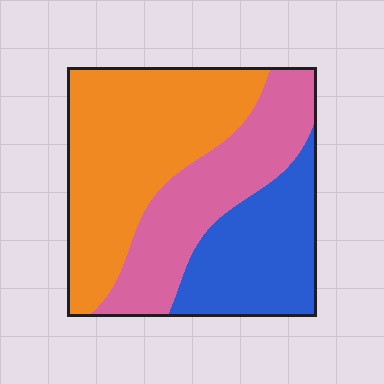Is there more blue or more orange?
Orange.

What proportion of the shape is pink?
Pink covers roughly 30% of the shape.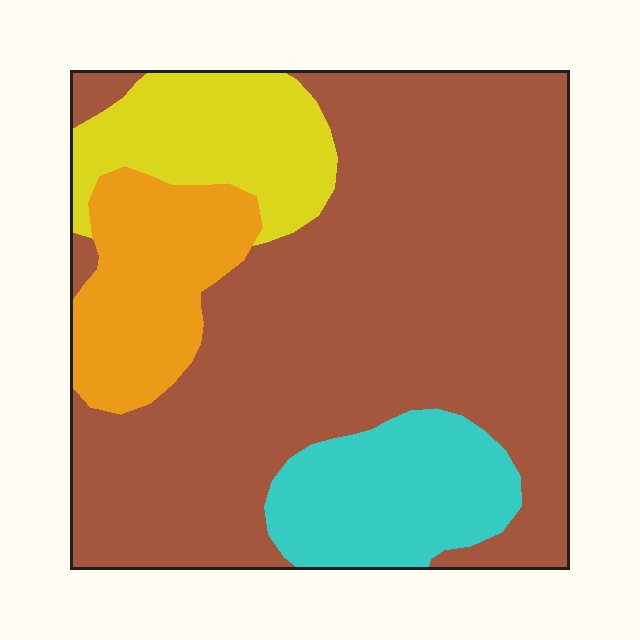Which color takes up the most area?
Brown, at roughly 65%.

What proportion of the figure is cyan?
Cyan covers about 15% of the figure.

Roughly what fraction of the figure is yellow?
Yellow covers roughly 10% of the figure.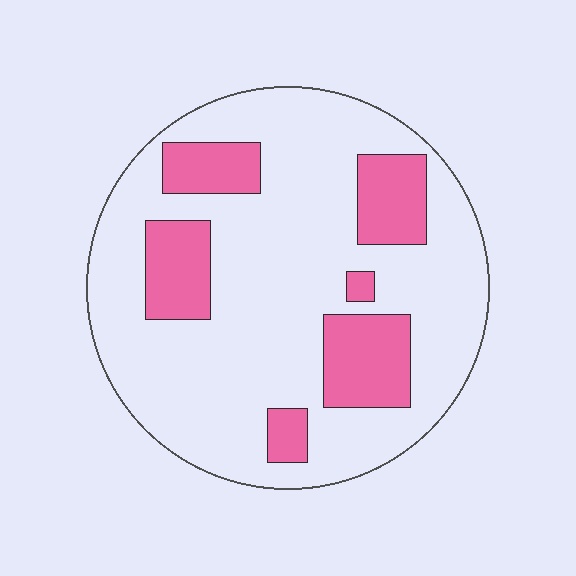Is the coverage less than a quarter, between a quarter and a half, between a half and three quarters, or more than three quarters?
Less than a quarter.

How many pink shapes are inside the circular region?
6.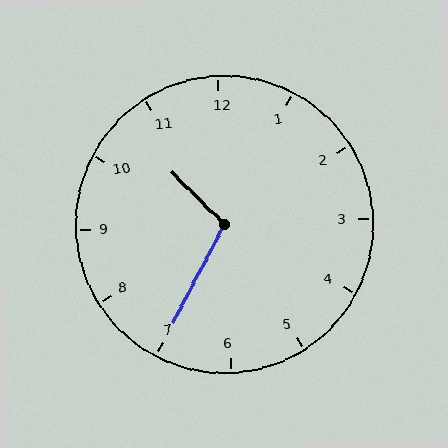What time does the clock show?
10:35.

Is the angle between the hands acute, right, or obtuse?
It is obtuse.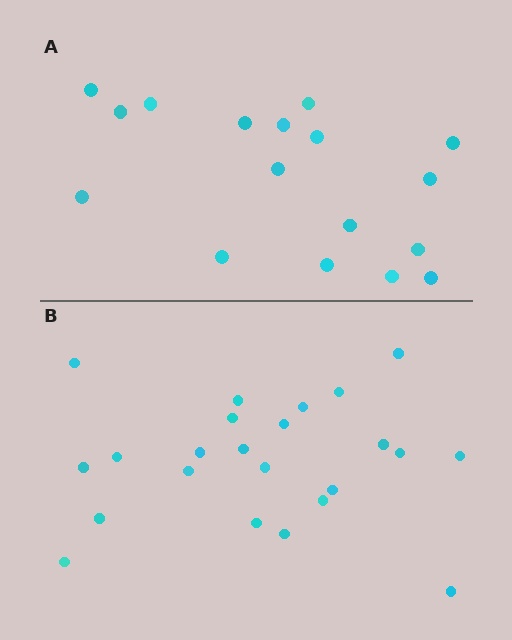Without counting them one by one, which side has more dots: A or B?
Region B (the bottom region) has more dots.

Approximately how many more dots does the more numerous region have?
Region B has about 6 more dots than region A.